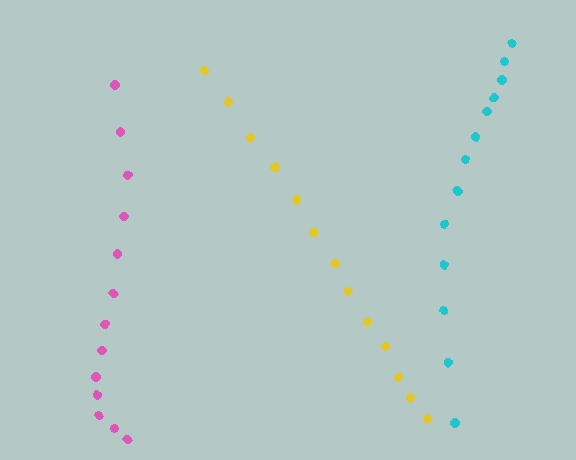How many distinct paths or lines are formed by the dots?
There are 3 distinct paths.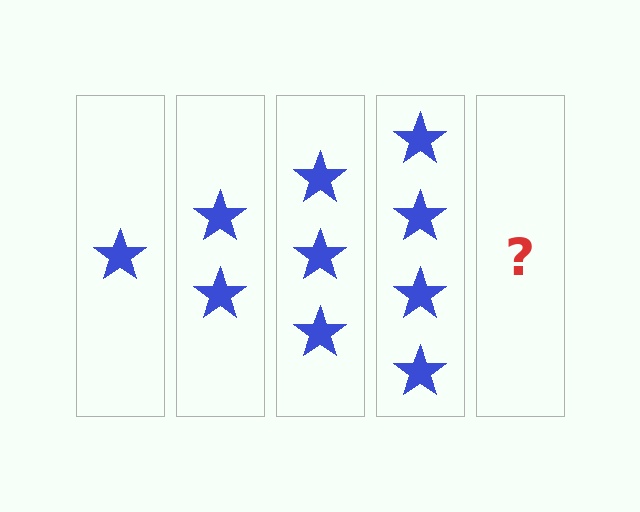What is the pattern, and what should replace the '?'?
The pattern is that each step adds one more star. The '?' should be 5 stars.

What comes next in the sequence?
The next element should be 5 stars.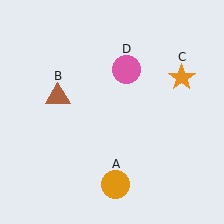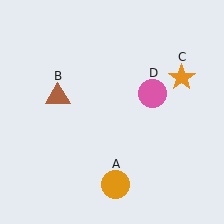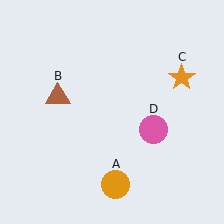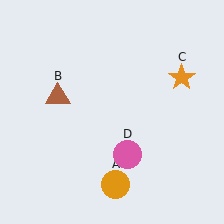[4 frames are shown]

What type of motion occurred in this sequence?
The pink circle (object D) rotated clockwise around the center of the scene.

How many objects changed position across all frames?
1 object changed position: pink circle (object D).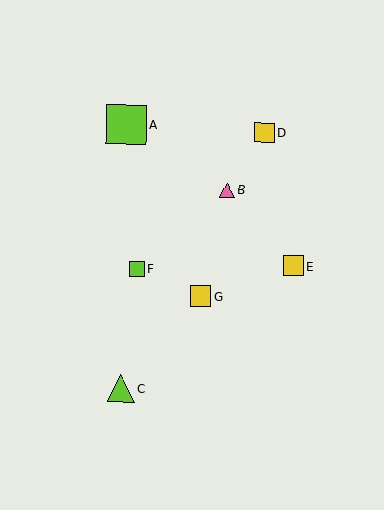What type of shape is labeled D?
Shape D is a yellow square.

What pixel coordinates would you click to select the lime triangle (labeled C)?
Click at (121, 389) to select the lime triangle C.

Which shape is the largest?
The lime square (labeled A) is the largest.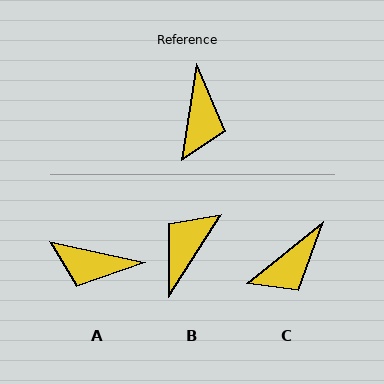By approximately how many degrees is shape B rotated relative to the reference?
Approximately 156 degrees counter-clockwise.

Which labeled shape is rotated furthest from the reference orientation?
B, about 156 degrees away.